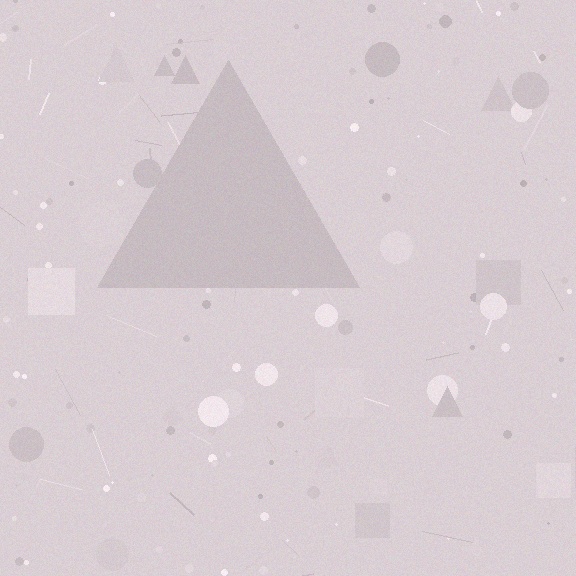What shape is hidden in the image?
A triangle is hidden in the image.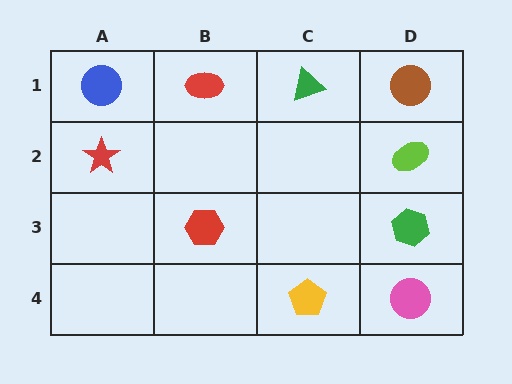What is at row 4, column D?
A pink circle.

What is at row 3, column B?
A red hexagon.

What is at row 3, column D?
A green hexagon.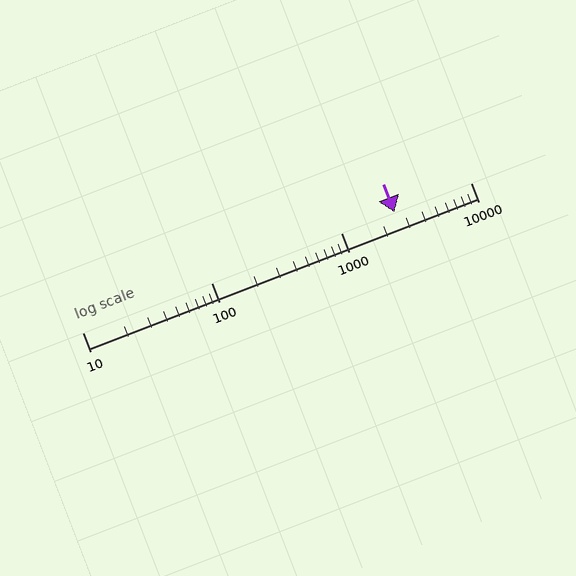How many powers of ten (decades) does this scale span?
The scale spans 3 decades, from 10 to 10000.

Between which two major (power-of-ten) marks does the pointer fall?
The pointer is between 1000 and 10000.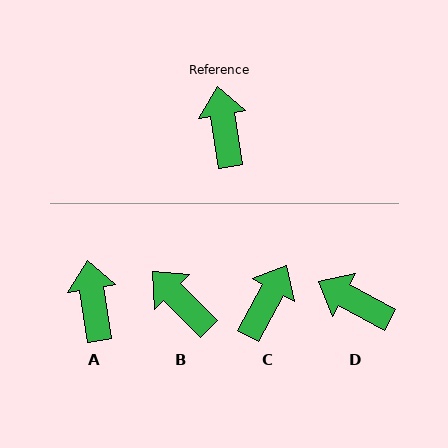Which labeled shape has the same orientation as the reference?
A.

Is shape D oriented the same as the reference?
No, it is off by about 53 degrees.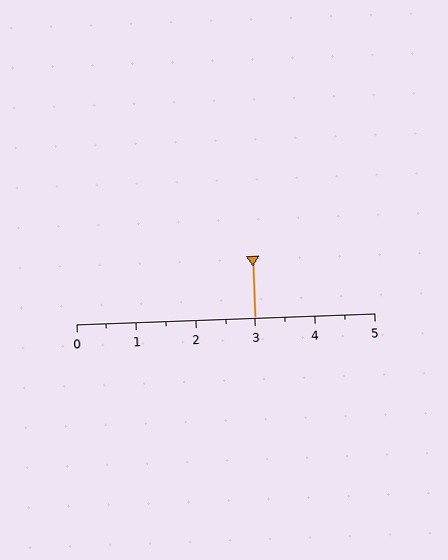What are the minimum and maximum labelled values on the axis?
The axis runs from 0 to 5.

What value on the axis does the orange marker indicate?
The marker indicates approximately 3.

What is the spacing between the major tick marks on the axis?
The major ticks are spaced 1 apart.